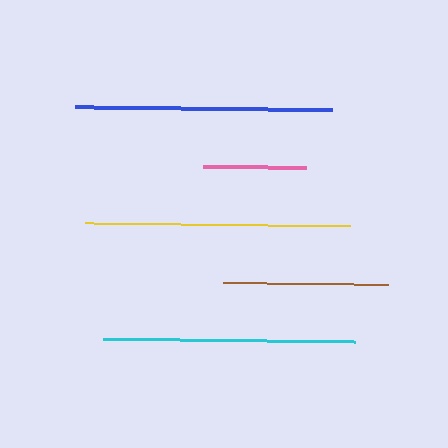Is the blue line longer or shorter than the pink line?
The blue line is longer than the pink line.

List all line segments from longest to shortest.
From longest to shortest: yellow, blue, cyan, brown, pink.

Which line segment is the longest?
The yellow line is the longest at approximately 264 pixels.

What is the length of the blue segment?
The blue segment is approximately 257 pixels long.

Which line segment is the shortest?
The pink line is the shortest at approximately 103 pixels.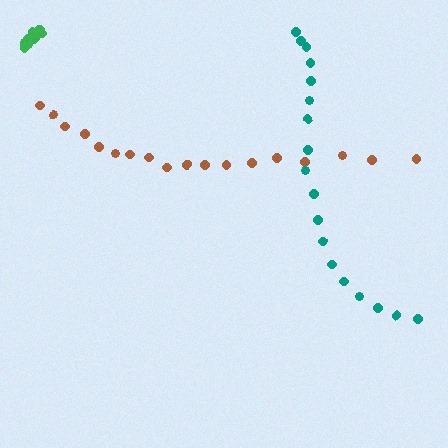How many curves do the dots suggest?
There are 3 distinct paths.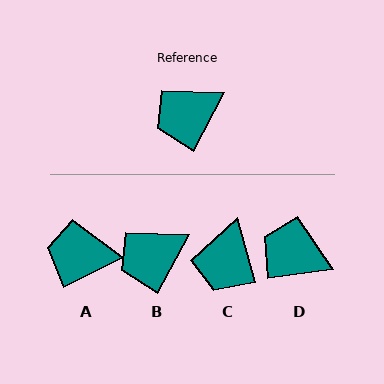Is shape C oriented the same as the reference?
No, it is off by about 44 degrees.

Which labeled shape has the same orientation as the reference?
B.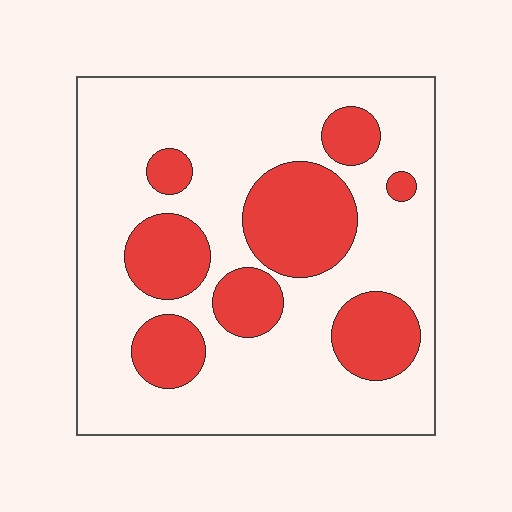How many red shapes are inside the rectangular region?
8.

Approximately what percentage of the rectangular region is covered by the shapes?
Approximately 30%.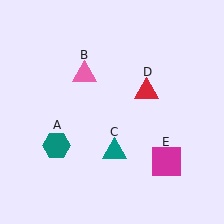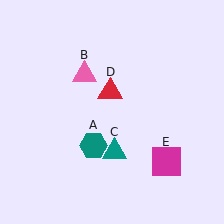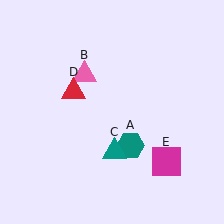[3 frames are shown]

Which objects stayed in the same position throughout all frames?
Pink triangle (object B) and teal triangle (object C) and magenta square (object E) remained stationary.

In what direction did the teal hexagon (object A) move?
The teal hexagon (object A) moved right.